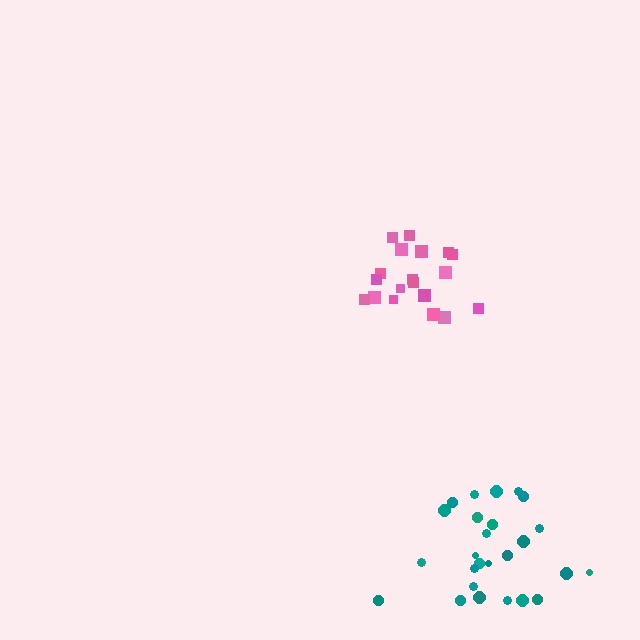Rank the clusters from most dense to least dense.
pink, teal.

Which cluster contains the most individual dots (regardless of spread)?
Teal (26).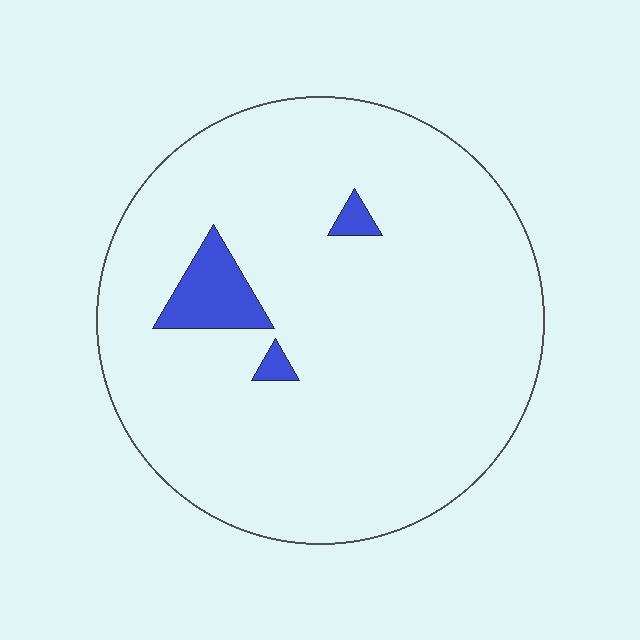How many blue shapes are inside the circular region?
3.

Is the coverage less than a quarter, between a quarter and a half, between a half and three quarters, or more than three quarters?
Less than a quarter.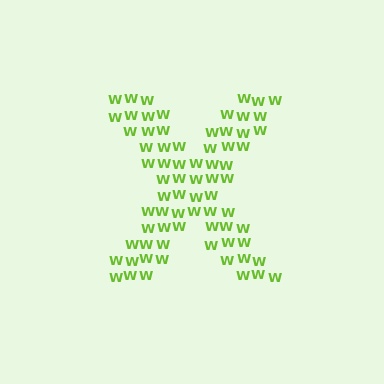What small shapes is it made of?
It is made of small letter W's.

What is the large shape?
The large shape is the letter X.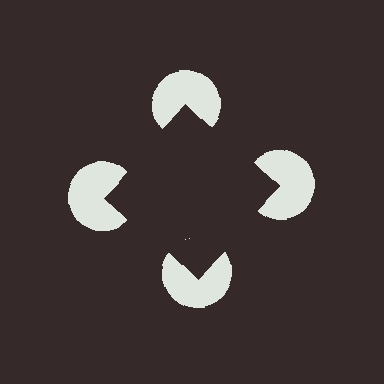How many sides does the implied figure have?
4 sides.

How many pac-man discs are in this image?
There are 4 — one at each vertex of the illusory square.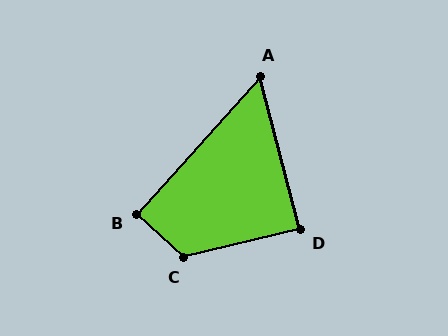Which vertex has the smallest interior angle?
A, at approximately 57 degrees.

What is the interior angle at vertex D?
Approximately 89 degrees (approximately right).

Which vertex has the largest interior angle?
C, at approximately 123 degrees.